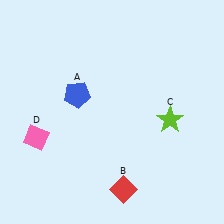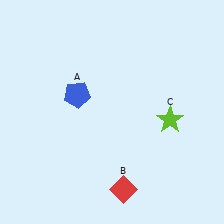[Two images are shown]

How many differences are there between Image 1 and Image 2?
There is 1 difference between the two images.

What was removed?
The pink diamond (D) was removed in Image 2.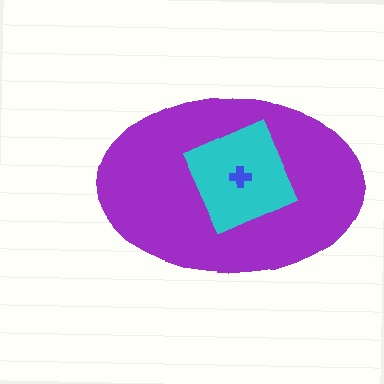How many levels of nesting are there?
3.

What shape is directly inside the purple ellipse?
The cyan square.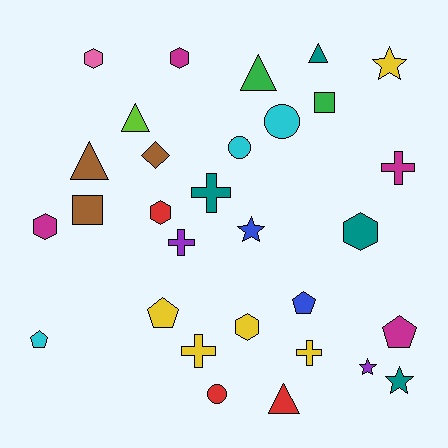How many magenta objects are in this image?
There are 4 magenta objects.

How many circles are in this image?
There are 3 circles.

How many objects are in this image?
There are 30 objects.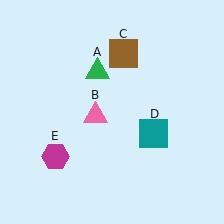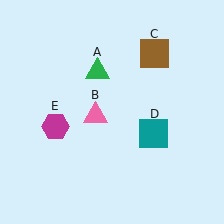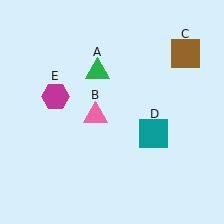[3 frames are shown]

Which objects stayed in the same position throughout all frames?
Green triangle (object A) and pink triangle (object B) and teal square (object D) remained stationary.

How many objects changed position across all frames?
2 objects changed position: brown square (object C), magenta hexagon (object E).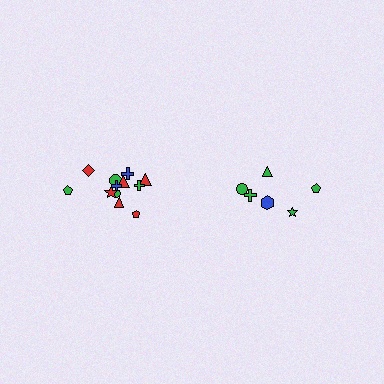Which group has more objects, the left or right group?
The left group.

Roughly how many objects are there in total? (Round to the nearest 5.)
Roughly 20 objects in total.